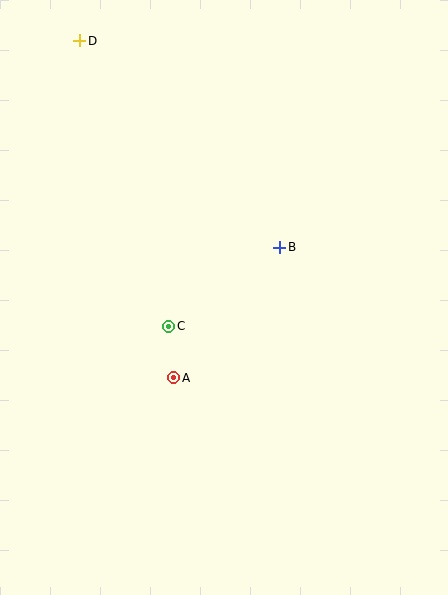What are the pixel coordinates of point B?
Point B is at (280, 247).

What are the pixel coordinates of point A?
Point A is at (174, 378).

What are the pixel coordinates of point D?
Point D is at (80, 41).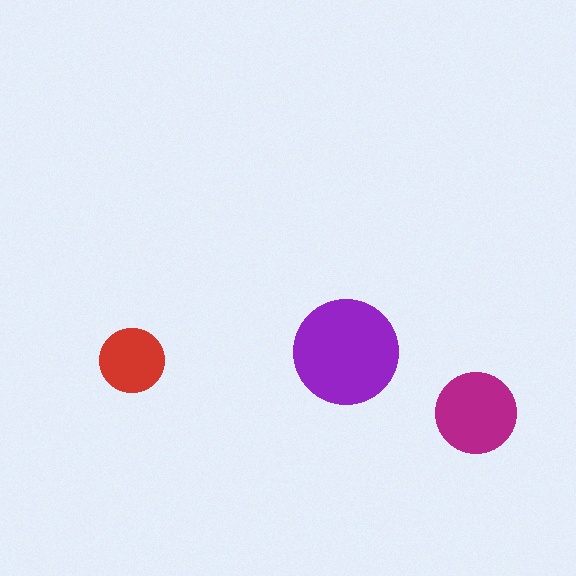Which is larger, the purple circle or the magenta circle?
The purple one.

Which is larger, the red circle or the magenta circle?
The magenta one.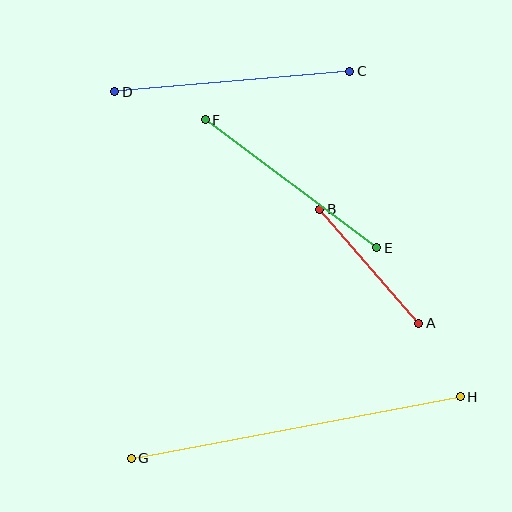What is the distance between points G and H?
The distance is approximately 334 pixels.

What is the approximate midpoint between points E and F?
The midpoint is at approximately (291, 184) pixels.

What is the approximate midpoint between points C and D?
The midpoint is at approximately (232, 81) pixels.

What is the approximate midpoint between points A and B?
The midpoint is at approximately (369, 266) pixels.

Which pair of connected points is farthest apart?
Points G and H are farthest apart.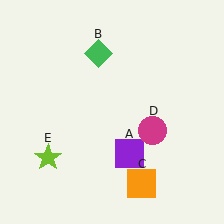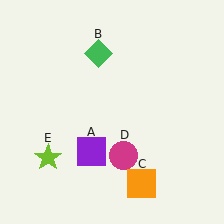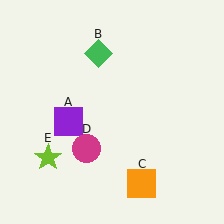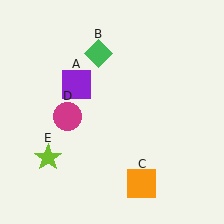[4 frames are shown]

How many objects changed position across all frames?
2 objects changed position: purple square (object A), magenta circle (object D).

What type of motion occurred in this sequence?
The purple square (object A), magenta circle (object D) rotated clockwise around the center of the scene.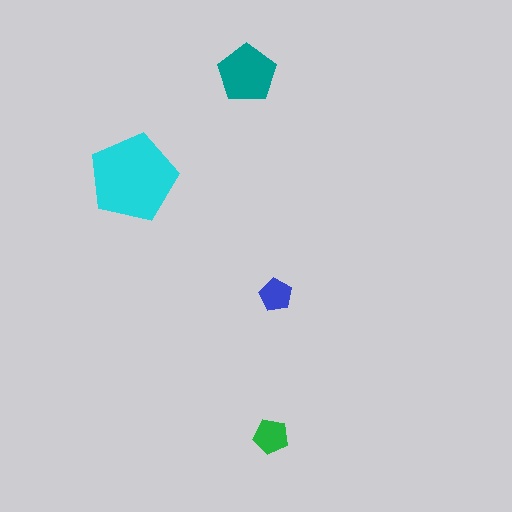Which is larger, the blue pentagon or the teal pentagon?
The teal one.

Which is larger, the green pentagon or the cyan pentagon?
The cyan one.